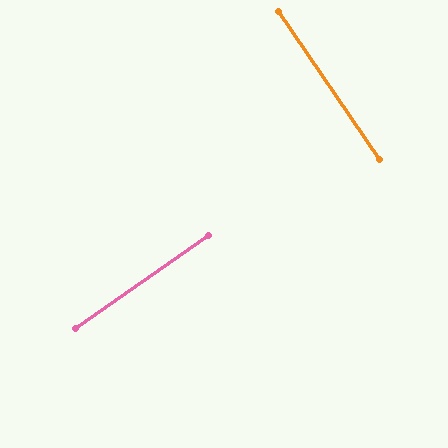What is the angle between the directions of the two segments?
Approximately 90 degrees.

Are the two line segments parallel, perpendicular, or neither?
Perpendicular — they meet at approximately 90°.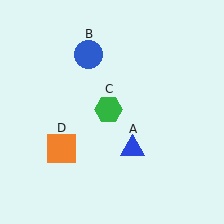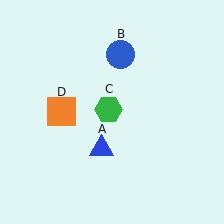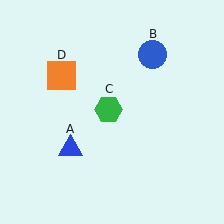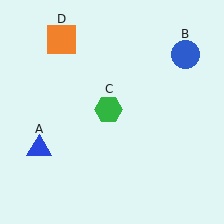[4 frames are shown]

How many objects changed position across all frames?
3 objects changed position: blue triangle (object A), blue circle (object B), orange square (object D).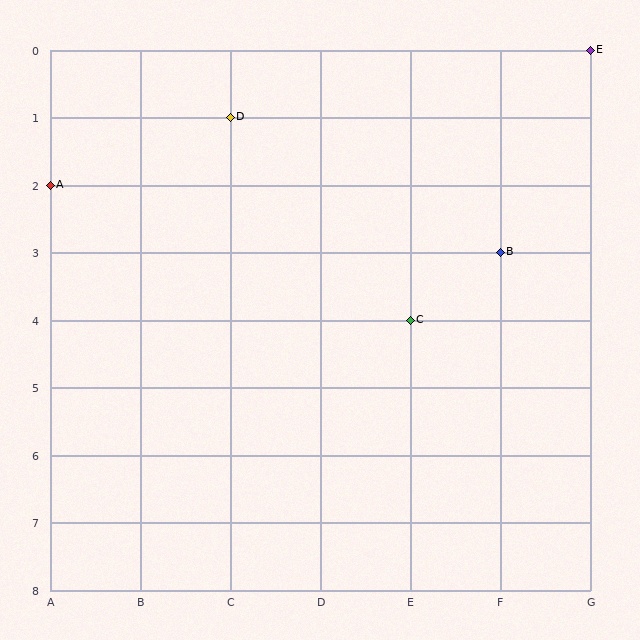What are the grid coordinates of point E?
Point E is at grid coordinates (G, 0).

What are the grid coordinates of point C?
Point C is at grid coordinates (E, 4).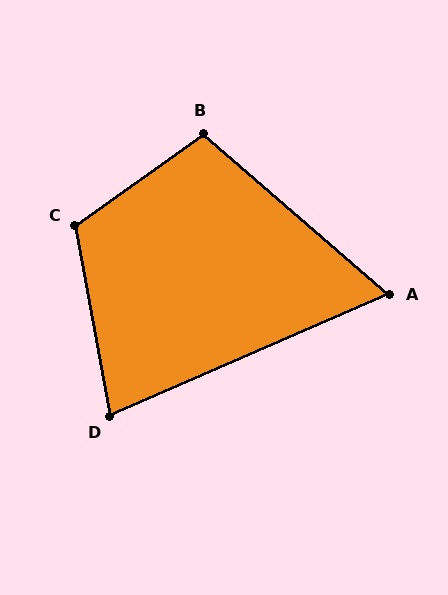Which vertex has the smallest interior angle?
A, at approximately 64 degrees.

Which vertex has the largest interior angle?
C, at approximately 116 degrees.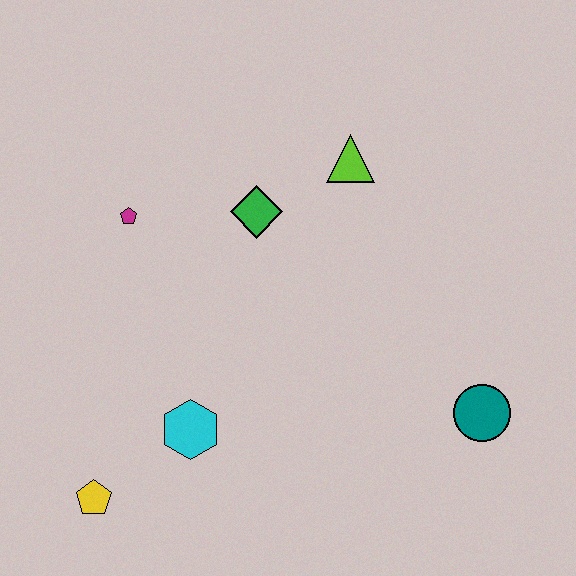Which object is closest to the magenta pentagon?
The green diamond is closest to the magenta pentagon.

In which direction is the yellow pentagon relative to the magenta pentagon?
The yellow pentagon is below the magenta pentagon.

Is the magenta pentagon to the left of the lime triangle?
Yes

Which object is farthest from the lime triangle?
The yellow pentagon is farthest from the lime triangle.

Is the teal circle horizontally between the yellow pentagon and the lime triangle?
No